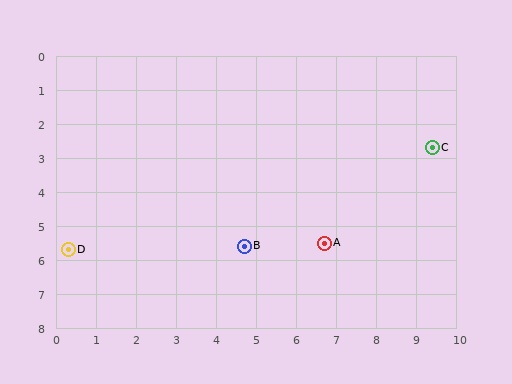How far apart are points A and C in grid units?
Points A and C are about 3.9 grid units apart.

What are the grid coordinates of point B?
Point B is at approximately (4.7, 5.6).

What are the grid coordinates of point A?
Point A is at approximately (6.7, 5.5).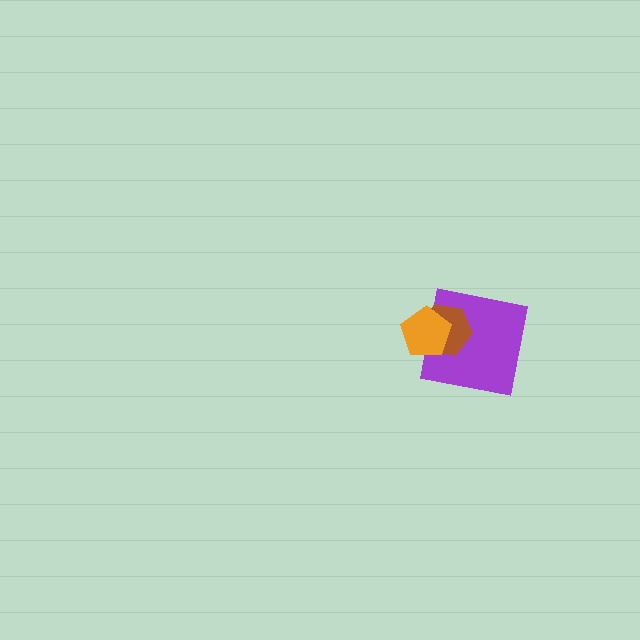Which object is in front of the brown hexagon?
The orange pentagon is in front of the brown hexagon.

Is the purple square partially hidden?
Yes, it is partially covered by another shape.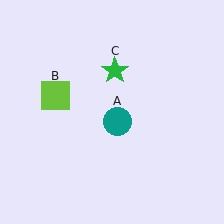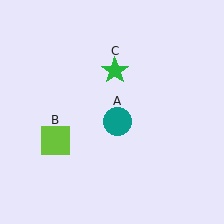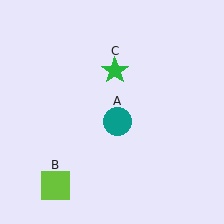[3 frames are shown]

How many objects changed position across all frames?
1 object changed position: lime square (object B).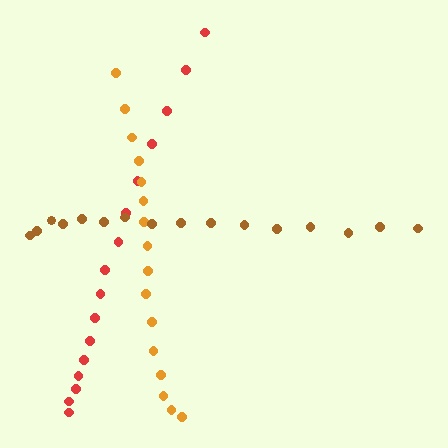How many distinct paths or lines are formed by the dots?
There are 3 distinct paths.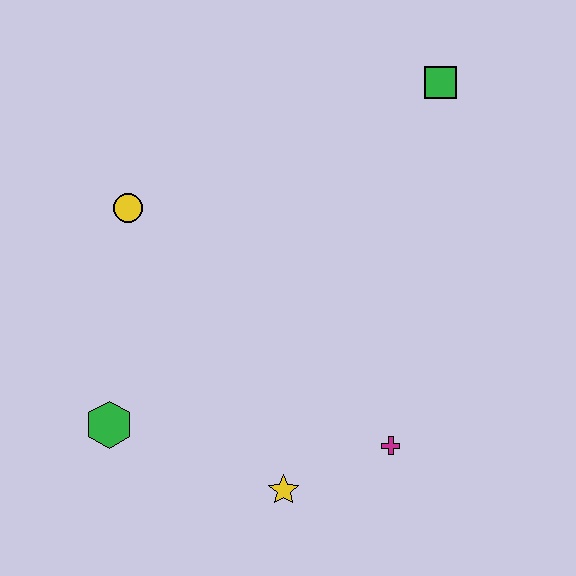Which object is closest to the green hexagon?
The yellow star is closest to the green hexagon.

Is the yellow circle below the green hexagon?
No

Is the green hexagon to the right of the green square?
No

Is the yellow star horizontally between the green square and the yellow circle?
Yes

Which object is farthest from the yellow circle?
The magenta cross is farthest from the yellow circle.